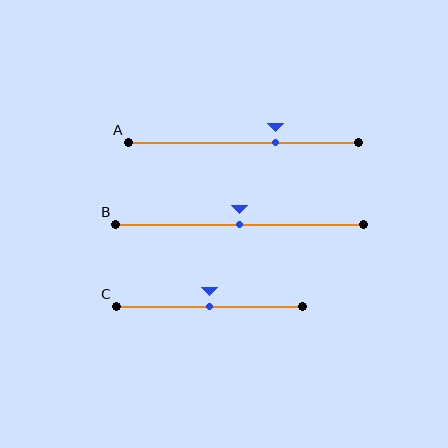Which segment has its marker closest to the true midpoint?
Segment B has its marker closest to the true midpoint.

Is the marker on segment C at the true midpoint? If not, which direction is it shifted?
Yes, the marker on segment C is at the true midpoint.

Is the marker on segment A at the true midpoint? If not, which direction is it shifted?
No, the marker on segment A is shifted to the right by about 14% of the segment length.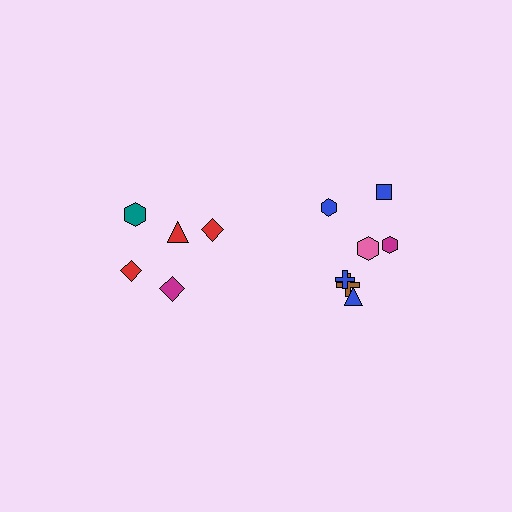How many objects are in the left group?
There are 5 objects.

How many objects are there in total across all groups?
There are 12 objects.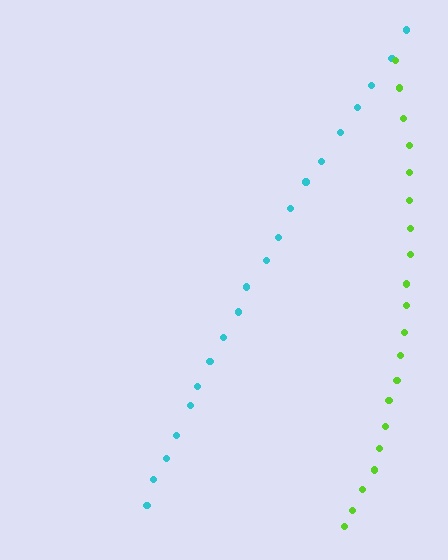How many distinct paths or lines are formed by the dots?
There are 2 distinct paths.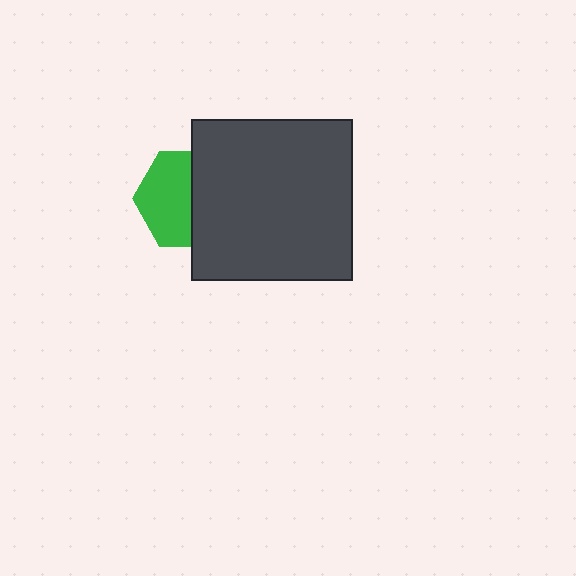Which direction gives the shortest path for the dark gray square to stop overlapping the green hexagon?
Moving right gives the shortest separation.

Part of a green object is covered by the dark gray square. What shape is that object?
It is a hexagon.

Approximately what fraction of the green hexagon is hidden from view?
Roughly 45% of the green hexagon is hidden behind the dark gray square.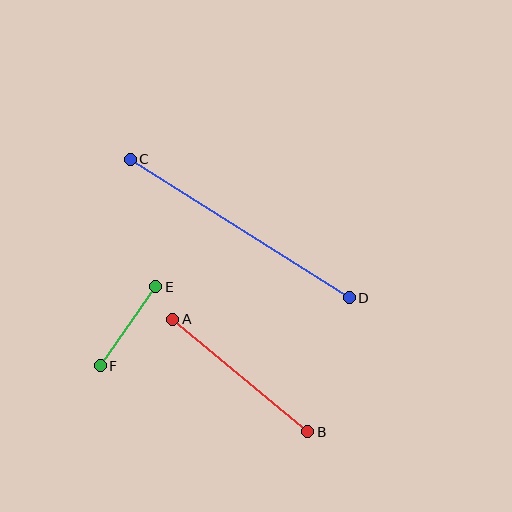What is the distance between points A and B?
The distance is approximately 176 pixels.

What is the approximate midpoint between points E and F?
The midpoint is at approximately (128, 326) pixels.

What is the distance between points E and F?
The distance is approximately 96 pixels.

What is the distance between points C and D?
The distance is approximately 259 pixels.